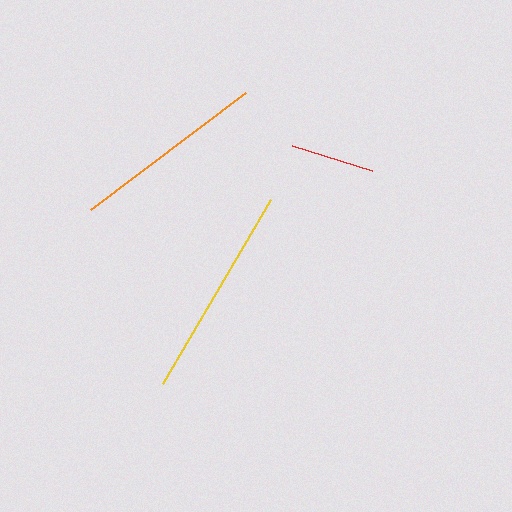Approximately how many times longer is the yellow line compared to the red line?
The yellow line is approximately 2.5 times the length of the red line.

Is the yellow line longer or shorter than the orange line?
The yellow line is longer than the orange line.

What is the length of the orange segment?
The orange segment is approximately 194 pixels long.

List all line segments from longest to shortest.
From longest to shortest: yellow, orange, red.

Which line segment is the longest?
The yellow line is the longest at approximately 214 pixels.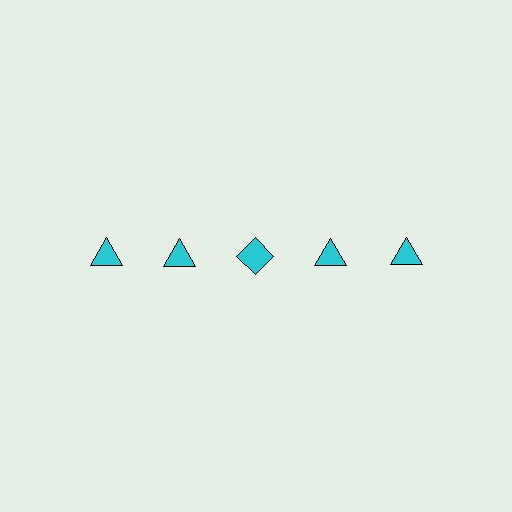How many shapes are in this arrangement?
There are 5 shapes arranged in a grid pattern.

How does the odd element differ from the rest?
It has a different shape: diamond instead of triangle.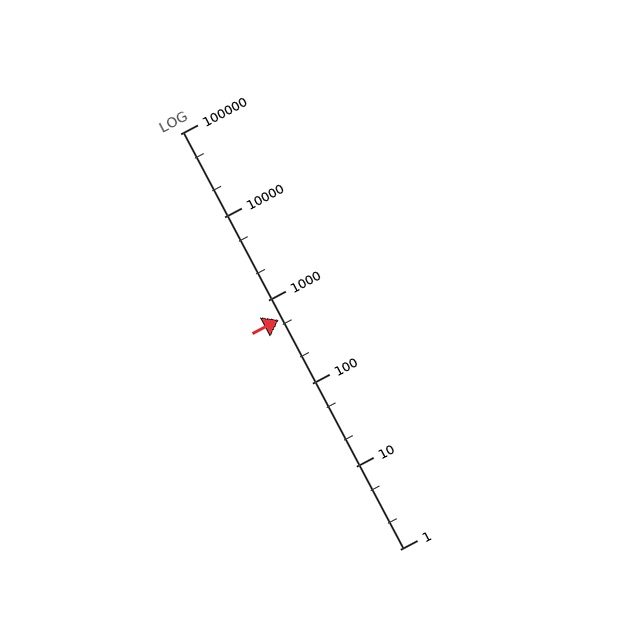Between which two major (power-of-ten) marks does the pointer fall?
The pointer is between 100 and 1000.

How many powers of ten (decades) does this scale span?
The scale spans 5 decades, from 1 to 100000.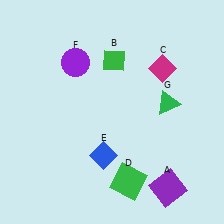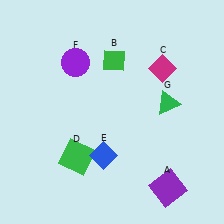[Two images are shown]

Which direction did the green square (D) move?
The green square (D) moved left.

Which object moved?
The green square (D) moved left.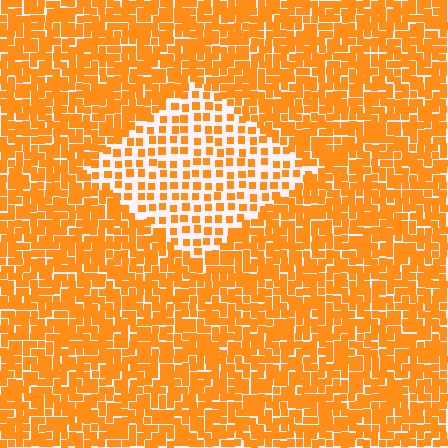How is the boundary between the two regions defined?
The boundary is defined by a change in element density (approximately 2.2x ratio). All elements are the same color, size, and shape.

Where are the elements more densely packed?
The elements are more densely packed outside the diamond boundary.